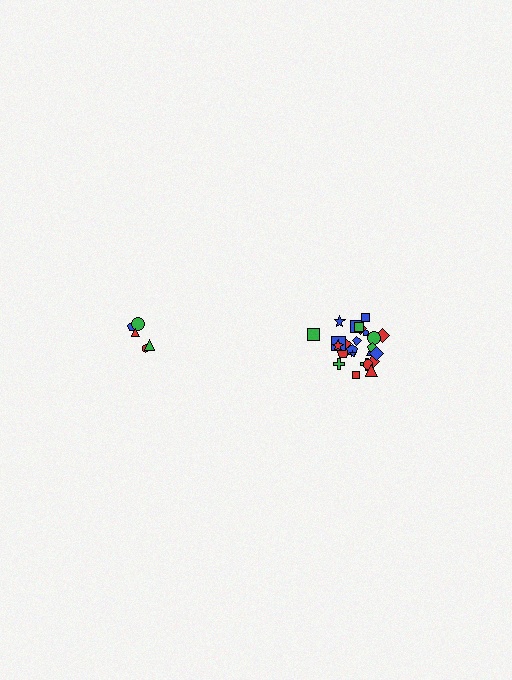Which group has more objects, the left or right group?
The right group.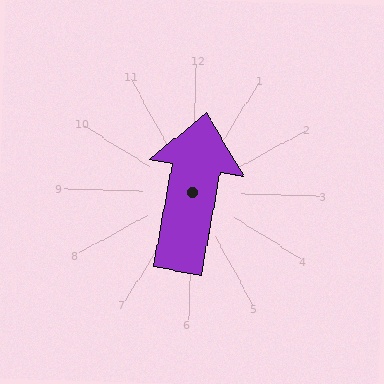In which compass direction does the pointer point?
North.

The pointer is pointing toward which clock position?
Roughly 12 o'clock.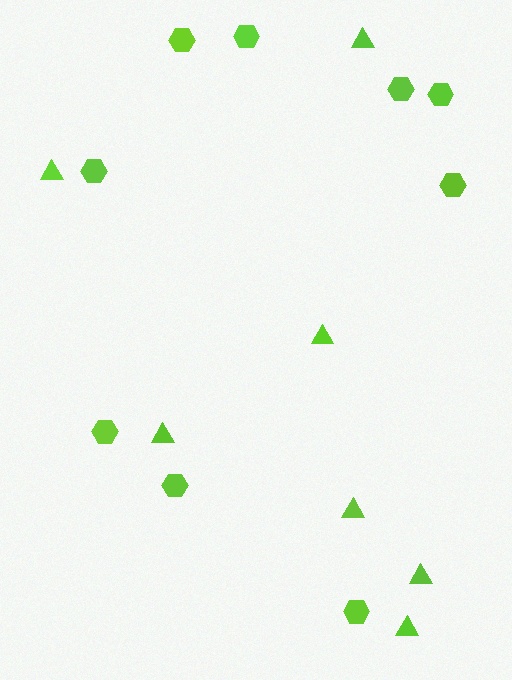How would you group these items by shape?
There are 2 groups: one group of hexagons (9) and one group of triangles (7).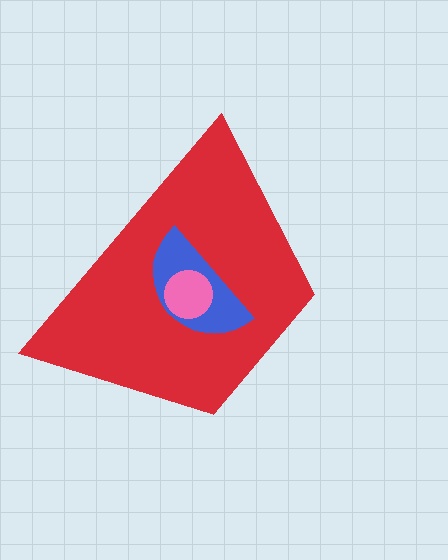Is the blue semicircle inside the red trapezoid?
Yes.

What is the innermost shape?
The pink circle.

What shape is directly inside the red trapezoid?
The blue semicircle.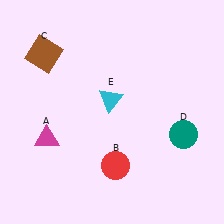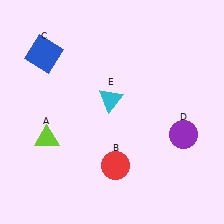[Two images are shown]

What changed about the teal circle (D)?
In Image 1, D is teal. In Image 2, it changed to purple.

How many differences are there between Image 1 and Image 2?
There are 3 differences between the two images.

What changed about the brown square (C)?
In Image 1, C is brown. In Image 2, it changed to blue.